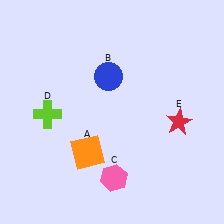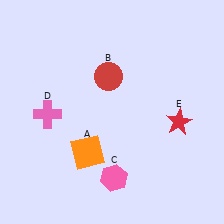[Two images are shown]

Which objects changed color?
B changed from blue to red. D changed from lime to pink.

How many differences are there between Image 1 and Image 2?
There are 2 differences between the two images.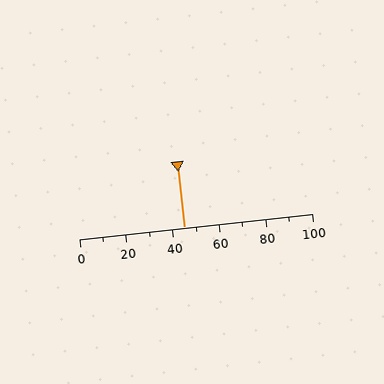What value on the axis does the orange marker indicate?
The marker indicates approximately 45.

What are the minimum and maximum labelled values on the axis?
The axis runs from 0 to 100.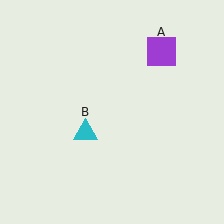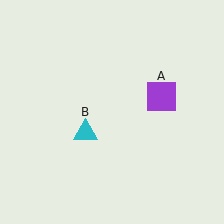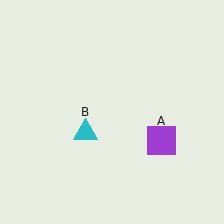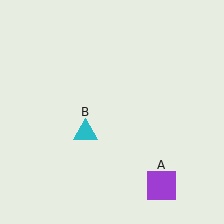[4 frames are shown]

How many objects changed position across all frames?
1 object changed position: purple square (object A).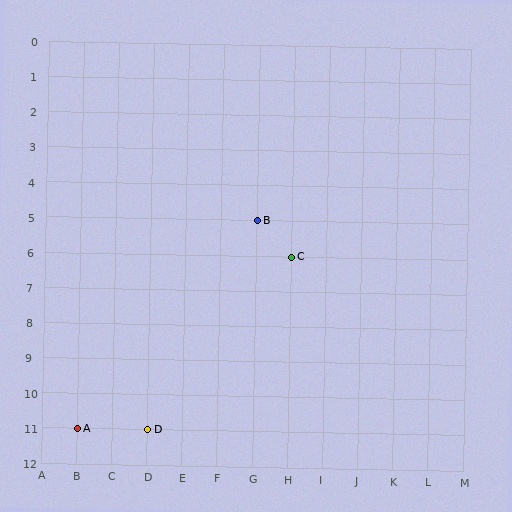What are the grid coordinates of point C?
Point C is at grid coordinates (H, 6).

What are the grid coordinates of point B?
Point B is at grid coordinates (G, 5).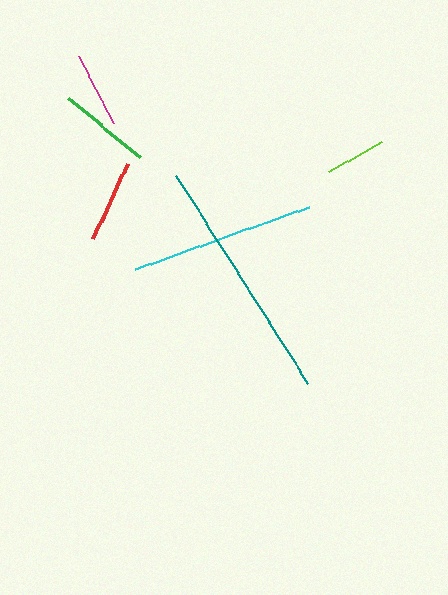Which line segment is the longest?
The teal line is the longest at approximately 246 pixels.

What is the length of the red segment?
The red segment is approximately 83 pixels long.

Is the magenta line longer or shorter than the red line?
The red line is longer than the magenta line.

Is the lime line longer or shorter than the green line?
The green line is longer than the lime line.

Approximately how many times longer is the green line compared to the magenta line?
The green line is approximately 1.3 times the length of the magenta line.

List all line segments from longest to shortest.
From longest to shortest: teal, cyan, green, red, magenta, lime.